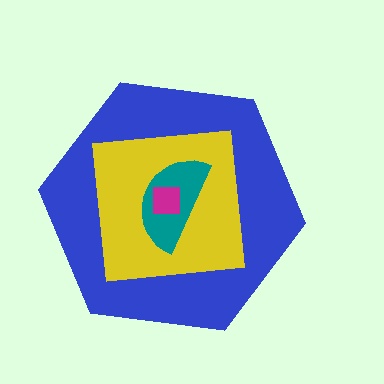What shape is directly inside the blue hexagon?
The yellow square.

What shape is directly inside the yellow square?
The teal semicircle.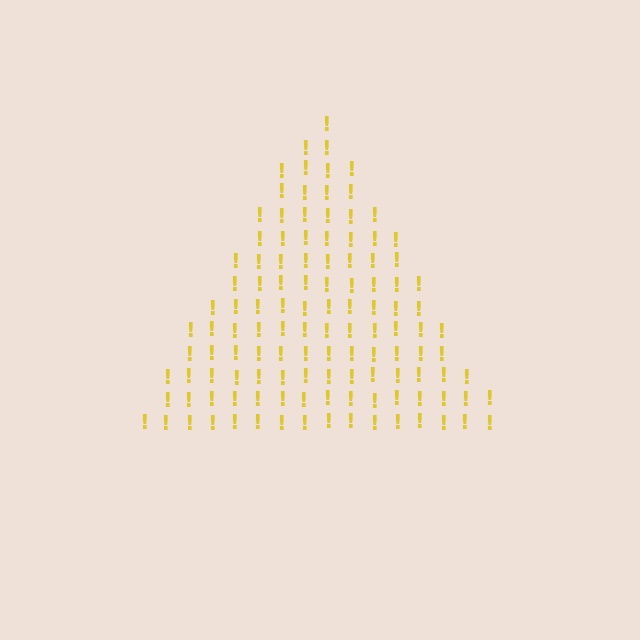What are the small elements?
The small elements are exclamation marks.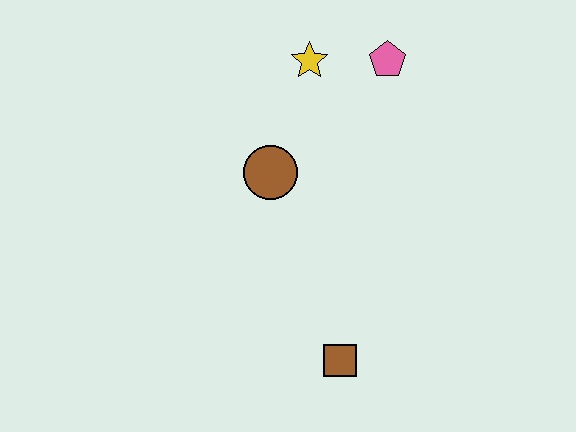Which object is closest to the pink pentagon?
The yellow star is closest to the pink pentagon.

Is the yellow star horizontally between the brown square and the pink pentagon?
No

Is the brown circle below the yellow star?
Yes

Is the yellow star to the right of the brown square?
No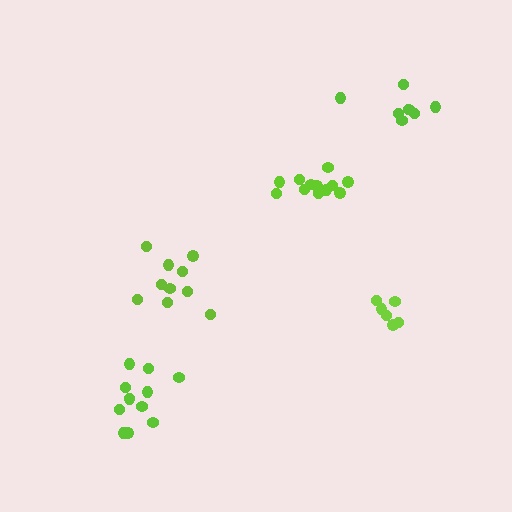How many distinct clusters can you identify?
There are 5 distinct clusters.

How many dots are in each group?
Group 1: 12 dots, Group 2: 8 dots, Group 3: 10 dots, Group 4: 12 dots, Group 5: 6 dots (48 total).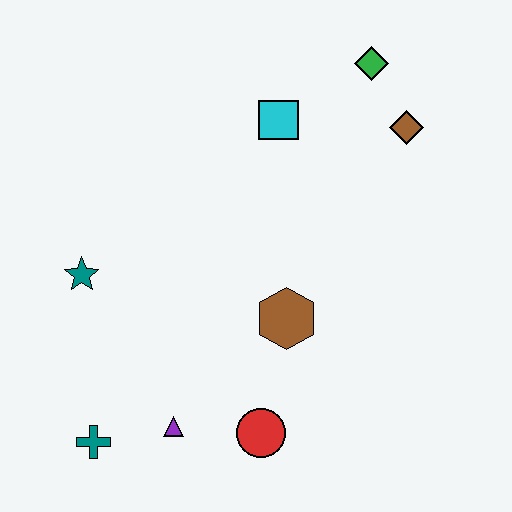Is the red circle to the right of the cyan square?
No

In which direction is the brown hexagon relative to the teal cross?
The brown hexagon is to the right of the teal cross.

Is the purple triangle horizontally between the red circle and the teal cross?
Yes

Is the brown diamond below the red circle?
No